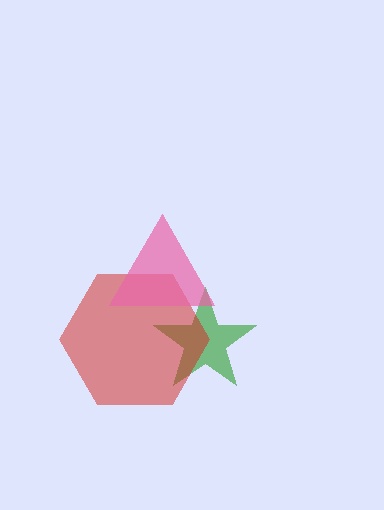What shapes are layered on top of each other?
The layered shapes are: a green star, a red hexagon, a pink triangle.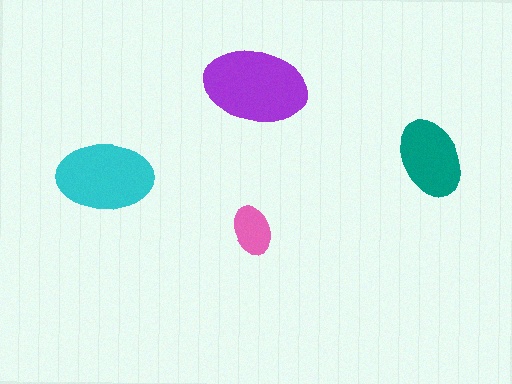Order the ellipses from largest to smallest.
the purple one, the cyan one, the teal one, the pink one.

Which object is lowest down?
The pink ellipse is bottommost.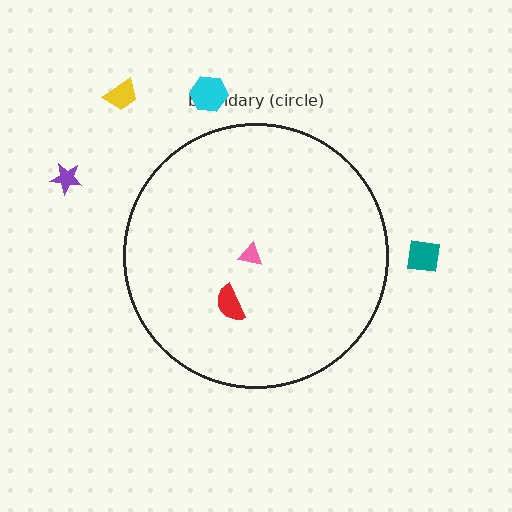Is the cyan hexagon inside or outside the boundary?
Outside.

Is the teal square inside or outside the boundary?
Outside.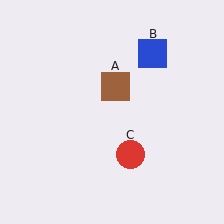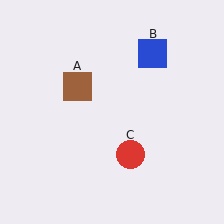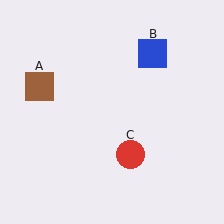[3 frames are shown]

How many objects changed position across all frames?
1 object changed position: brown square (object A).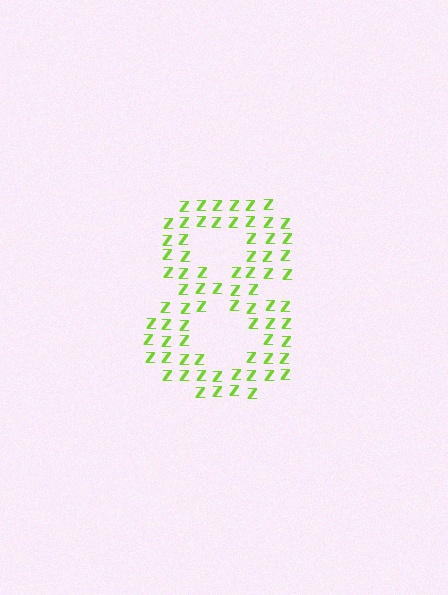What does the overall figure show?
The overall figure shows the digit 8.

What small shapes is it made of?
It is made of small letter Z's.